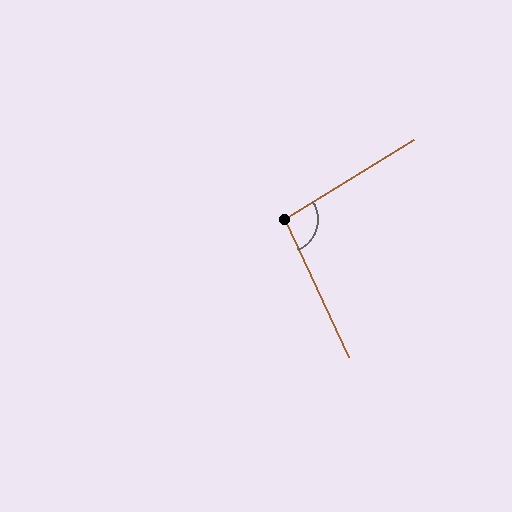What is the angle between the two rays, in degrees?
Approximately 97 degrees.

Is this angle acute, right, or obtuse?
It is obtuse.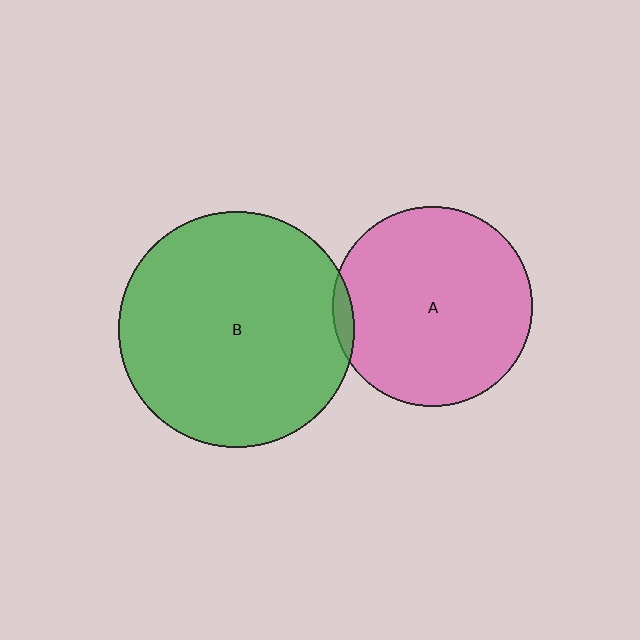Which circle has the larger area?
Circle B (green).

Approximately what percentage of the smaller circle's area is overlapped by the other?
Approximately 5%.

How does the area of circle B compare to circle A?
Approximately 1.4 times.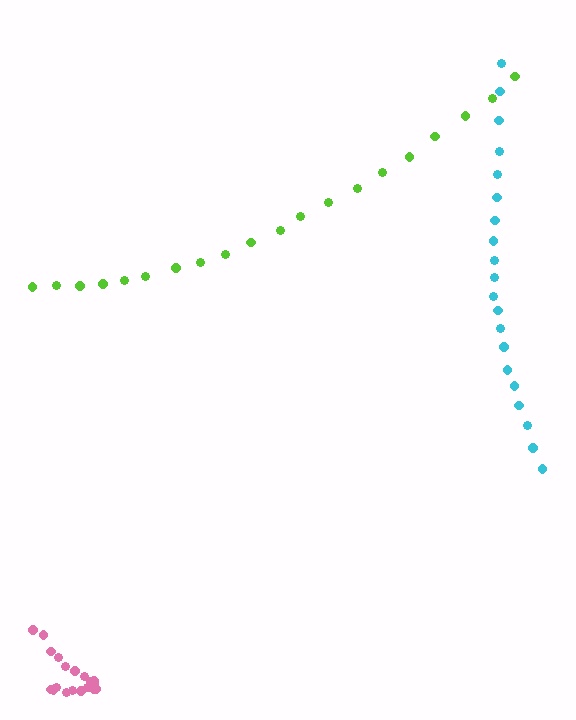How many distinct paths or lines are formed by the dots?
There are 3 distinct paths.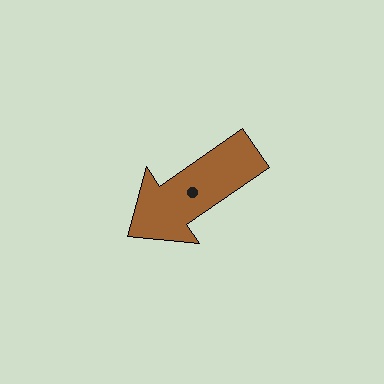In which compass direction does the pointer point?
Southwest.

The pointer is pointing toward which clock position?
Roughly 8 o'clock.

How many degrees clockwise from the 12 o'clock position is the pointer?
Approximately 235 degrees.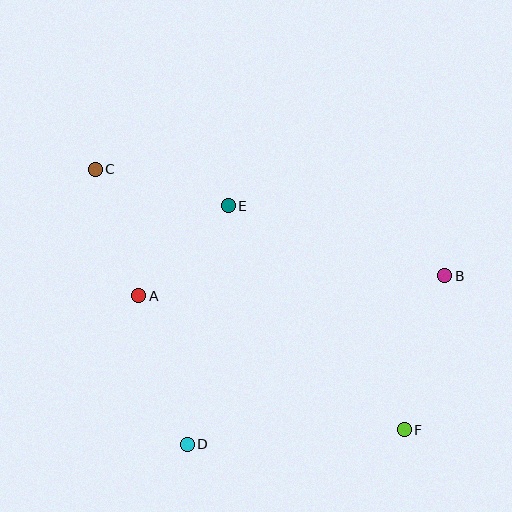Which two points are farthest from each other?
Points C and F are farthest from each other.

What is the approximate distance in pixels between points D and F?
The distance between D and F is approximately 218 pixels.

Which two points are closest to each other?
Points A and E are closest to each other.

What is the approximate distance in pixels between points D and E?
The distance between D and E is approximately 242 pixels.